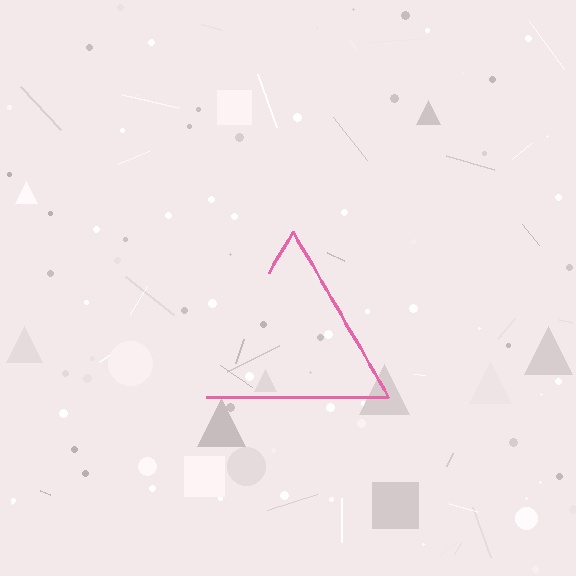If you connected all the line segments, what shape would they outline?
They would outline a triangle.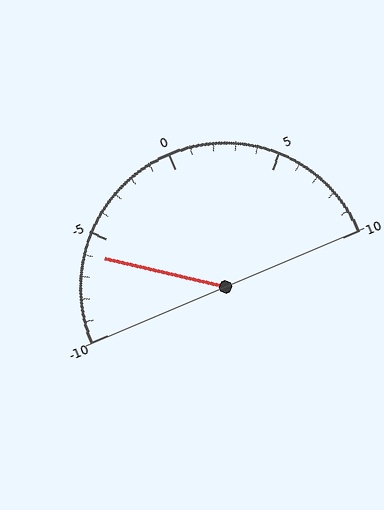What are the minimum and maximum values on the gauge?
The gauge ranges from -10 to 10.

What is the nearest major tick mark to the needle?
The nearest major tick mark is -5.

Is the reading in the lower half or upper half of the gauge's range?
The reading is in the lower half of the range (-10 to 10).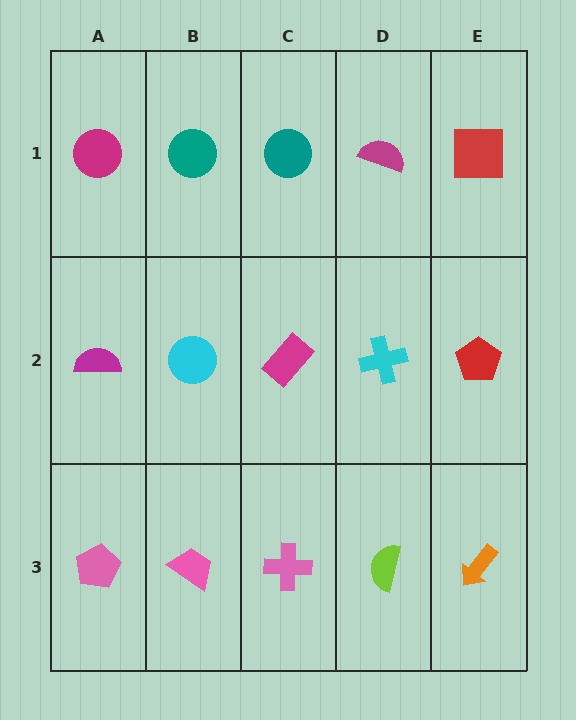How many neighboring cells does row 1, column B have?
3.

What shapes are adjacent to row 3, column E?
A red pentagon (row 2, column E), a lime semicircle (row 3, column D).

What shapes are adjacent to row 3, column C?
A magenta rectangle (row 2, column C), a pink trapezoid (row 3, column B), a lime semicircle (row 3, column D).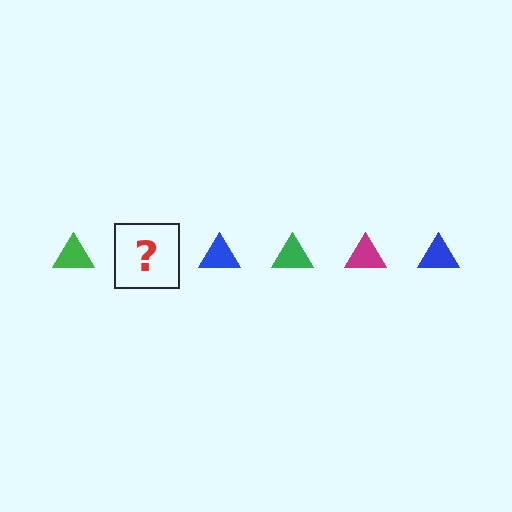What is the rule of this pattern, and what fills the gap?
The rule is that the pattern cycles through green, magenta, blue triangles. The gap should be filled with a magenta triangle.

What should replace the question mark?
The question mark should be replaced with a magenta triangle.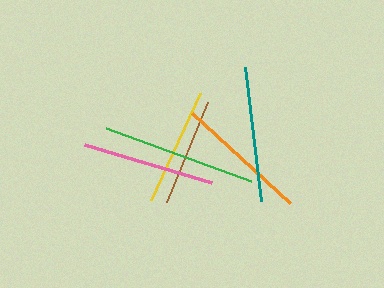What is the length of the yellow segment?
The yellow segment is approximately 118 pixels long.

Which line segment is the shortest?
The brown line is the shortest at approximately 108 pixels.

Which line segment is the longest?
The green line is the longest at approximately 154 pixels.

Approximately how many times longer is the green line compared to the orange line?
The green line is approximately 1.2 times the length of the orange line.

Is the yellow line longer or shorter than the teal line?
The teal line is longer than the yellow line.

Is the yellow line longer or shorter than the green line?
The green line is longer than the yellow line.